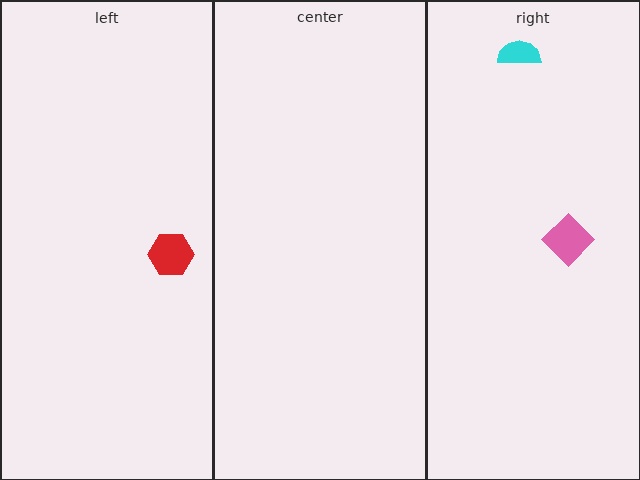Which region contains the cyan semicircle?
The right region.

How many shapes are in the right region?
2.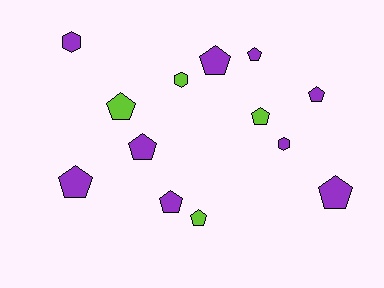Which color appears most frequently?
Purple, with 9 objects.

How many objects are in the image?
There are 13 objects.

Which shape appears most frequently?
Pentagon, with 10 objects.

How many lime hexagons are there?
There is 1 lime hexagon.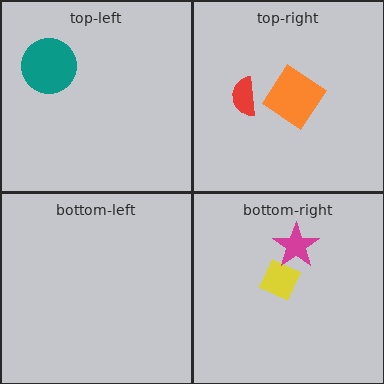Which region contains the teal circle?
The top-left region.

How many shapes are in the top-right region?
2.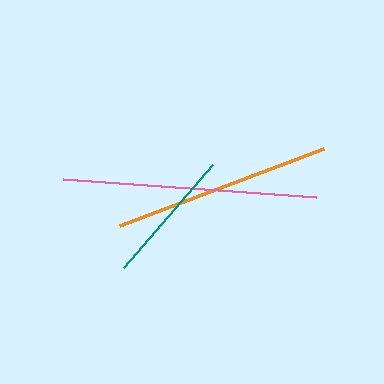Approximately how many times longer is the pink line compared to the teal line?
The pink line is approximately 1.9 times the length of the teal line.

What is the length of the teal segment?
The teal segment is approximately 136 pixels long.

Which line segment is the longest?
The pink line is the longest at approximately 254 pixels.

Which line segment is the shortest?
The teal line is the shortest at approximately 136 pixels.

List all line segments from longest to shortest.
From longest to shortest: pink, orange, teal.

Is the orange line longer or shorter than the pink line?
The pink line is longer than the orange line.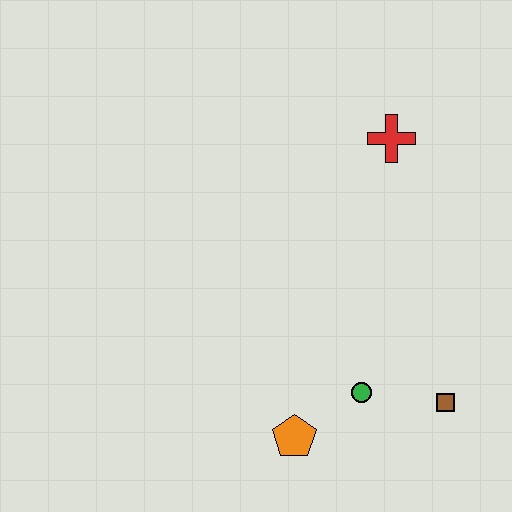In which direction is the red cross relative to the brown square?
The red cross is above the brown square.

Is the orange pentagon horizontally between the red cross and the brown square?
No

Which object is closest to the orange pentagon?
The green circle is closest to the orange pentagon.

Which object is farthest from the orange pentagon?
The red cross is farthest from the orange pentagon.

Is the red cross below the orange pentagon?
No